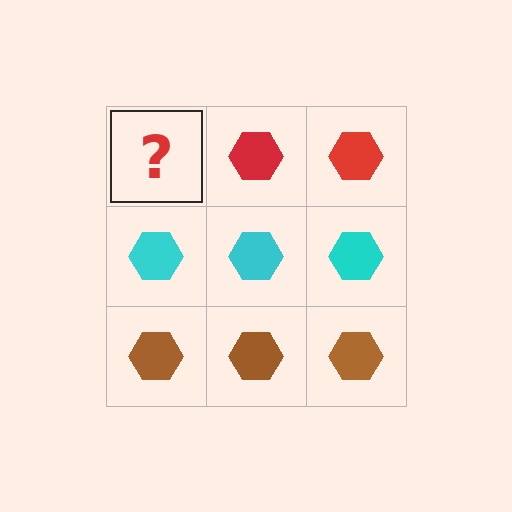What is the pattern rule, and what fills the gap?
The rule is that each row has a consistent color. The gap should be filled with a red hexagon.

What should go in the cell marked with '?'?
The missing cell should contain a red hexagon.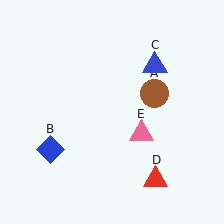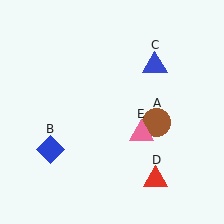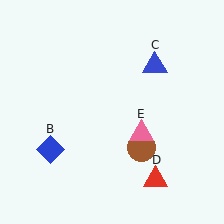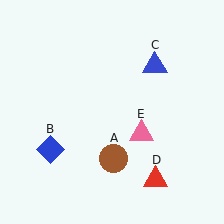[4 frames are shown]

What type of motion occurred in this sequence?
The brown circle (object A) rotated clockwise around the center of the scene.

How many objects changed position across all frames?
1 object changed position: brown circle (object A).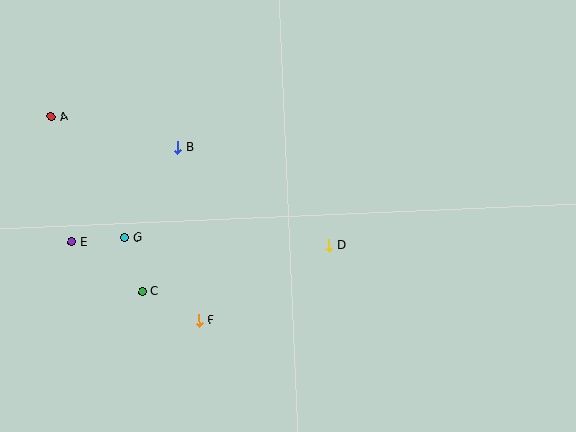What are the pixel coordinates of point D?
Point D is at (329, 246).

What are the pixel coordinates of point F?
Point F is at (199, 321).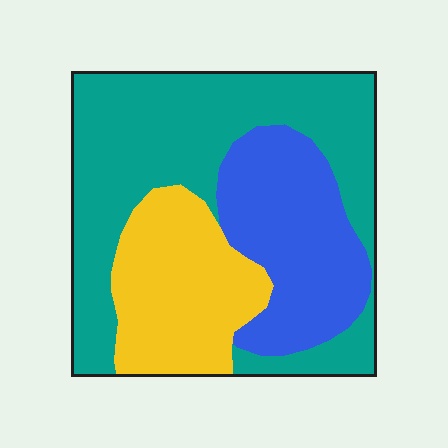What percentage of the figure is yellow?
Yellow takes up less than a quarter of the figure.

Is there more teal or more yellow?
Teal.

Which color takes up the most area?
Teal, at roughly 50%.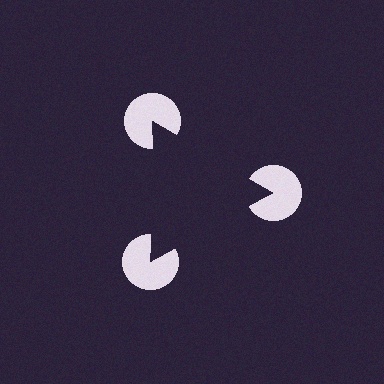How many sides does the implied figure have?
3 sides.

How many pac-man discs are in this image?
There are 3 — one at each vertex of the illusory triangle.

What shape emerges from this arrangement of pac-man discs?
An illusory triangle — its edges are inferred from the aligned wedge cuts in the pac-man discs, not physically drawn.